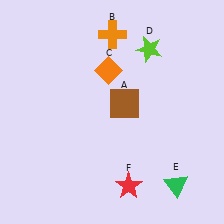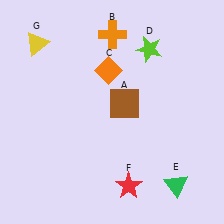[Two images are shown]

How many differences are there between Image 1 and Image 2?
There is 1 difference between the two images.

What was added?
A yellow triangle (G) was added in Image 2.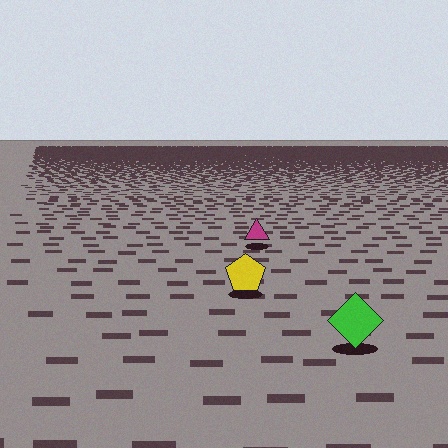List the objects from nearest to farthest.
From nearest to farthest: the green diamond, the yellow pentagon, the magenta triangle.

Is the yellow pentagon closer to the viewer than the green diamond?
No. The green diamond is closer — you can tell from the texture gradient: the ground texture is coarser near it.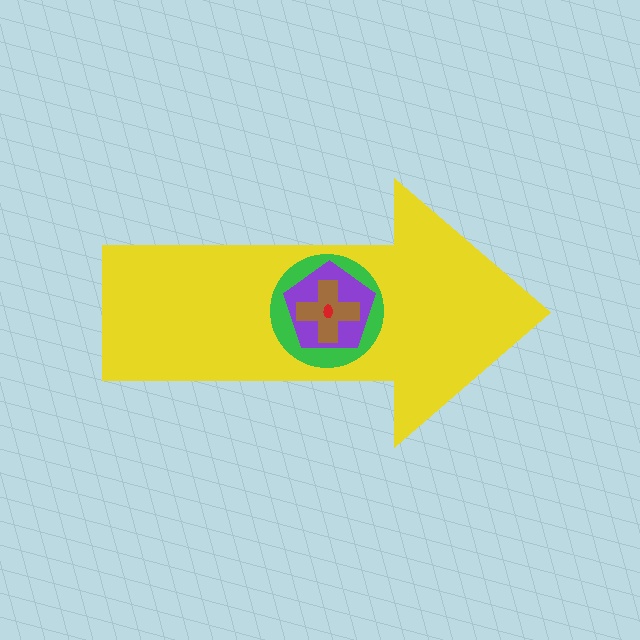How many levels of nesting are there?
5.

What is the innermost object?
The red ellipse.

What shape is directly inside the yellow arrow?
The green circle.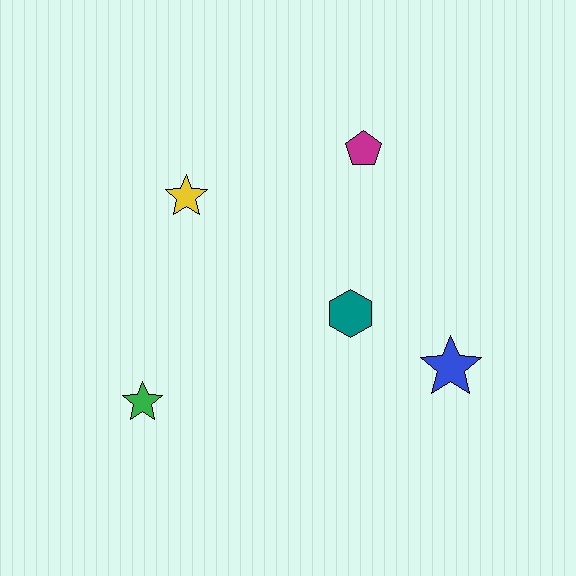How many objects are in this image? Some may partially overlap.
There are 5 objects.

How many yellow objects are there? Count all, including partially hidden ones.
There is 1 yellow object.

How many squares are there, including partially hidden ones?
There are no squares.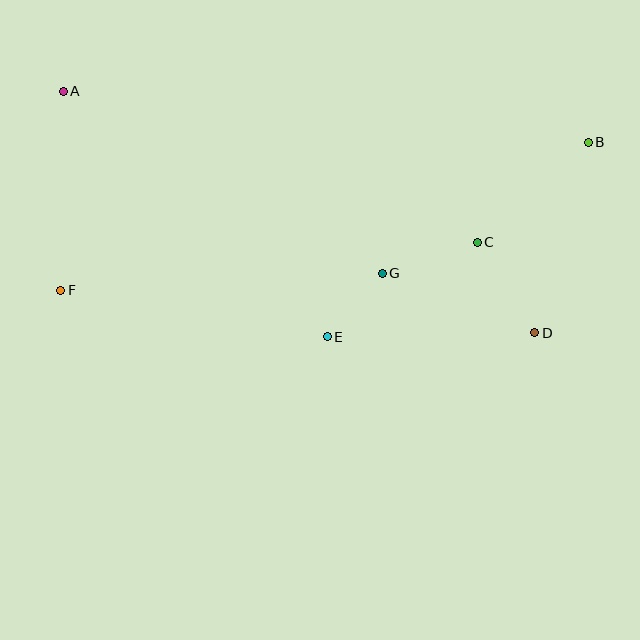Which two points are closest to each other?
Points E and G are closest to each other.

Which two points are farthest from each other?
Points B and F are farthest from each other.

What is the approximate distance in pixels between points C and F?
The distance between C and F is approximately 419 pixels.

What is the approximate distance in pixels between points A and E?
The distance between A and E is approximately 361 pixels.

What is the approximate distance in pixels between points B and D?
The distance between B and D is approximately 198 pixels.